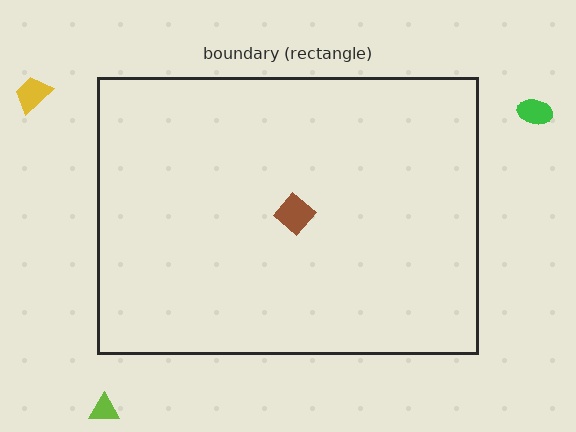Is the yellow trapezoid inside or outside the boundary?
Outside.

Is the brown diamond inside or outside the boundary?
Inside.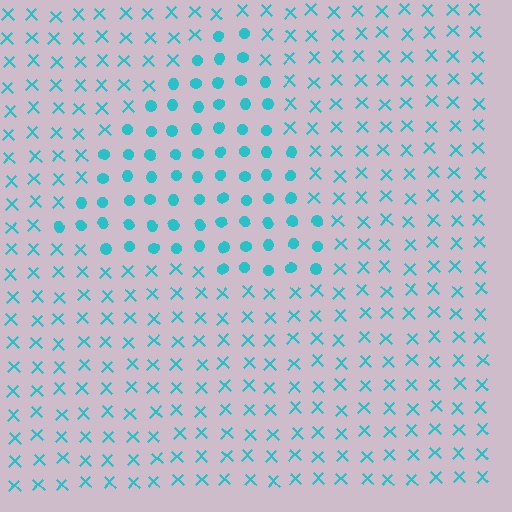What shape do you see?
I see a triangle.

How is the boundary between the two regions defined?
The boundary is defined by a change in element shape: circles inside vs. X marks outside. All elements share the same color and spacing.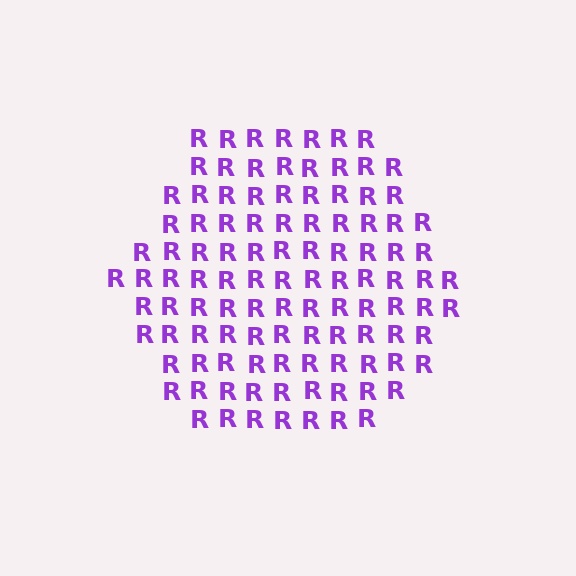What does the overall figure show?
The overall figure shows a hexagon.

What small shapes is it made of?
It is made of small letter R's.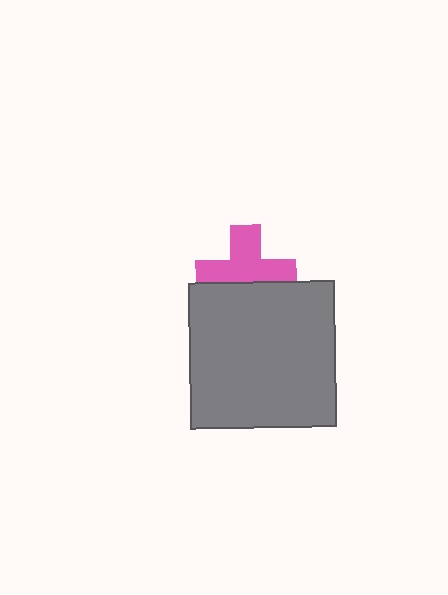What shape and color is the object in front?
The object in front is a gray square.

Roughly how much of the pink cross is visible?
About half of it is visible (roughly 62%).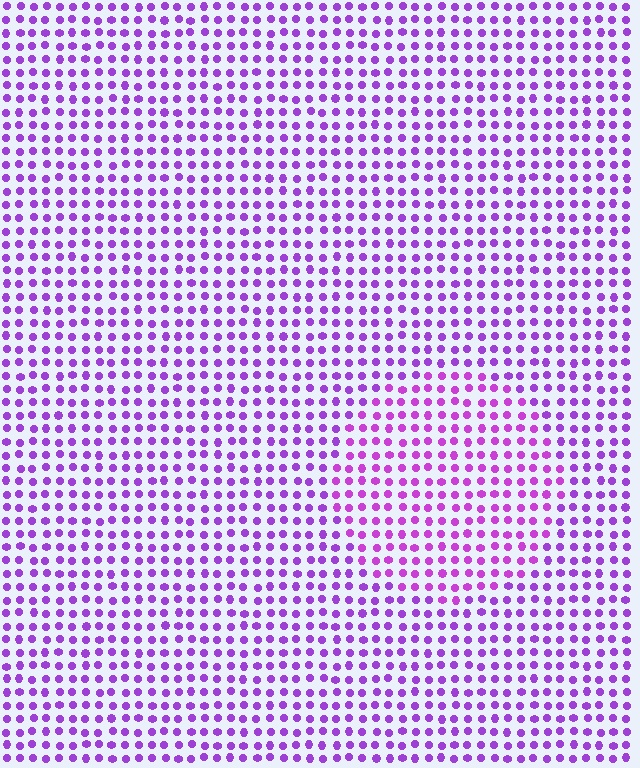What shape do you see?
I see a circle.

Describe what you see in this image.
The image is filled with small purple elements in a uniform arrangement. A circle-shaped region is visible where the elements are tinted to a slightly different hue, forming a subtle color boundary.